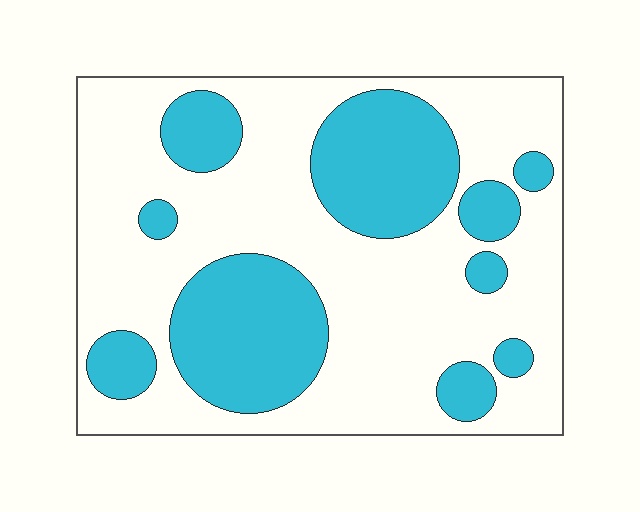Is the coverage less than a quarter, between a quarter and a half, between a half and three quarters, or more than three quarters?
Between a quarter and a half.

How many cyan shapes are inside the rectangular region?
10.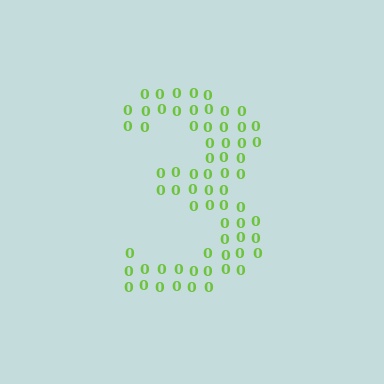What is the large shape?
The large shape is the digit 3.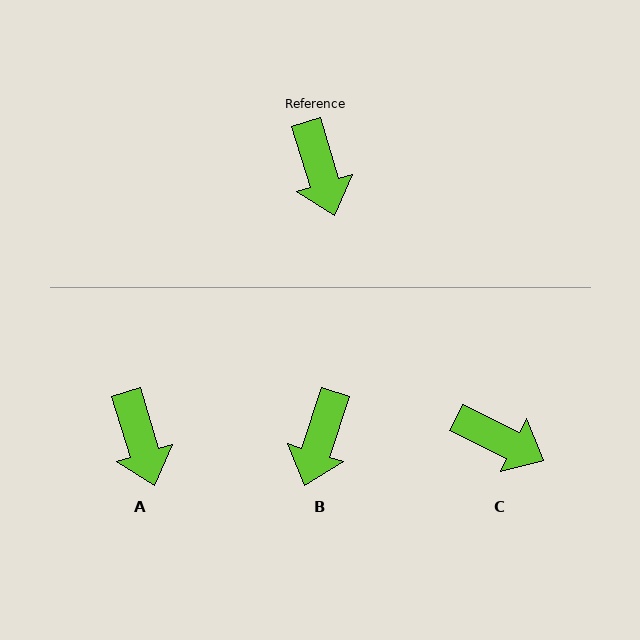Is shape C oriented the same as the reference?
No, it is off by about 47 degrees.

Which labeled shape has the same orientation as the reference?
A.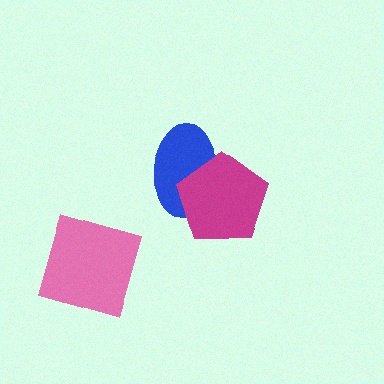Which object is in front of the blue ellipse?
The magenta pentagon is in front of the blue ellipse.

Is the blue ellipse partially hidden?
Yes, it is partially covered by another shape.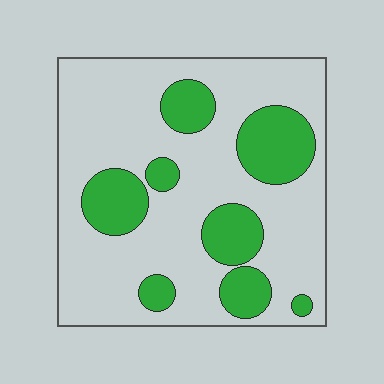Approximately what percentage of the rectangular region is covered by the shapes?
Approximately 25%.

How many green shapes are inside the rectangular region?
8.